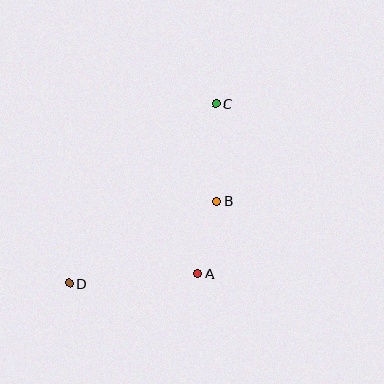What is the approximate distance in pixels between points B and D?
The distance between B and D is approximately 168 pixels.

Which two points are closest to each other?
Points A and B are closest to each other.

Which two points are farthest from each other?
Points C and D are farthest from each other.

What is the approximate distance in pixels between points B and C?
The distance between B and C is approximately 98 pixels.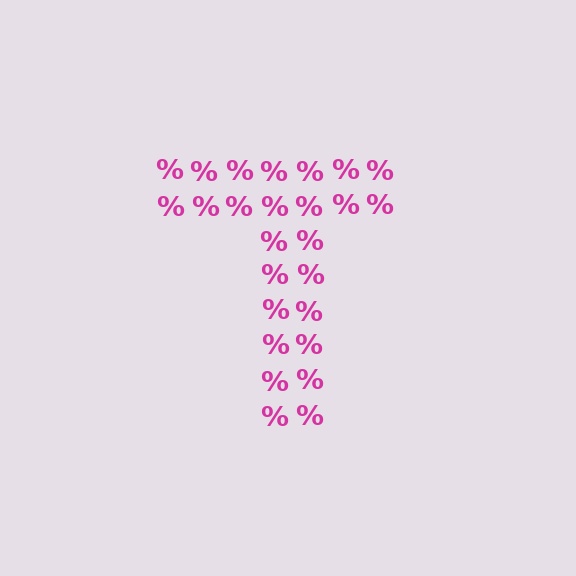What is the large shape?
The large shape is the letter T.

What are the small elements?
The small elements are percent signs.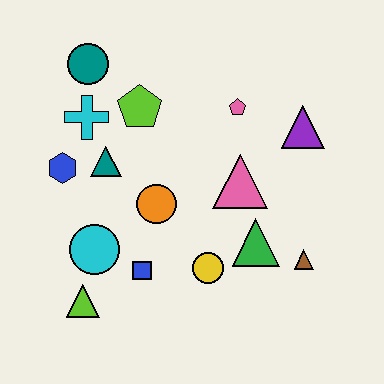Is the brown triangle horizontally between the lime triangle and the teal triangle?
No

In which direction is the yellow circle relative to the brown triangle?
The yellow circle is to the left of the brown triangle.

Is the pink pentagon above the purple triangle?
Yes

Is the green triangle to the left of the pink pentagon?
No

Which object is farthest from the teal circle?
The brown triangle is farthest from the teal circle.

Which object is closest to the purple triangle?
The pink pentagon is closest to the purple triangle.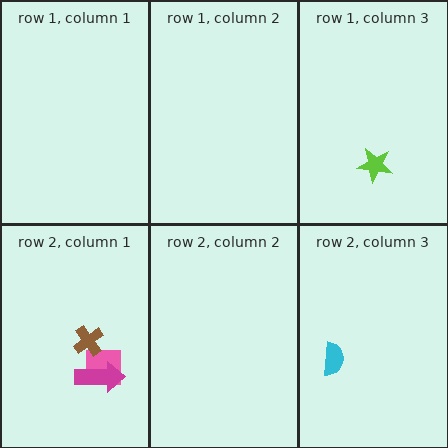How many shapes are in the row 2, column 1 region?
3.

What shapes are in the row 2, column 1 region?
The pink square, the brown cross, the magenta arrow.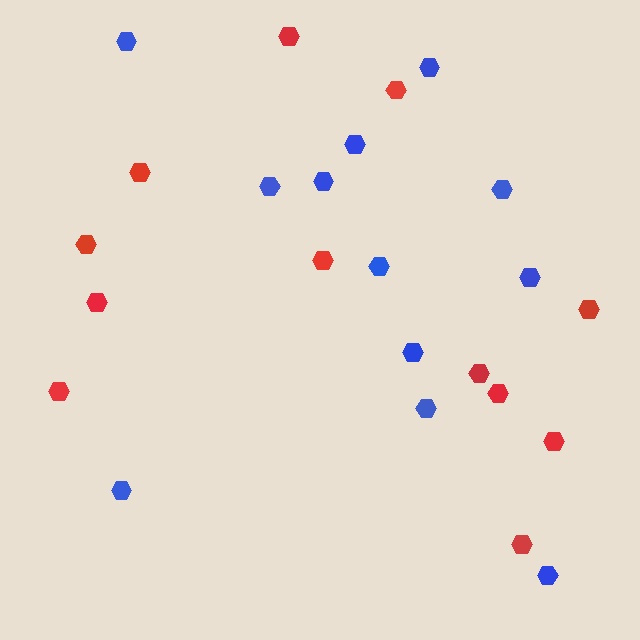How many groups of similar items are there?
There are 2 groups: one group of blue hexagons (12) and one group of red hexagons (12).